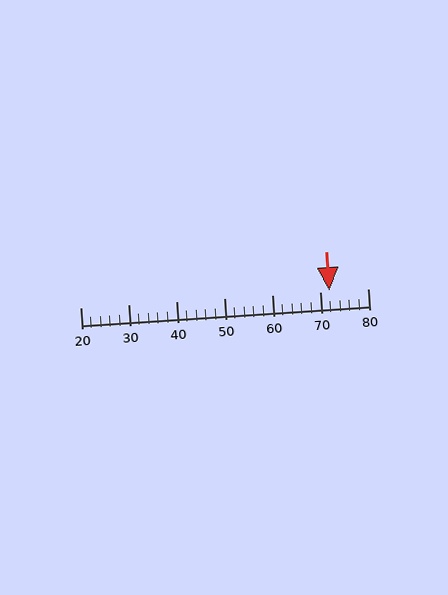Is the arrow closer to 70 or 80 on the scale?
The arrow is closer to 70.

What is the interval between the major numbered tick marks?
The major tick marks are spaced 10 units apart.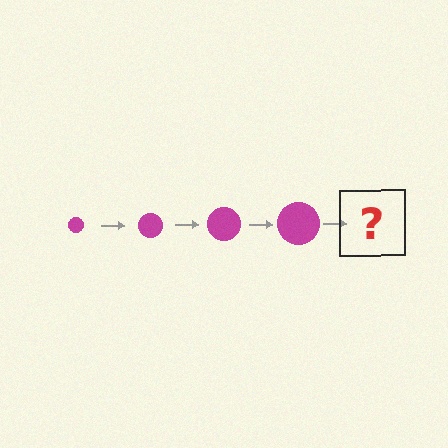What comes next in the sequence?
The next element should be a magenta circle, larger than the previous one.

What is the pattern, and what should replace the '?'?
The pattern is that the circle gets progressively larger each step. The '?' should be a magenta circle, larger than the previous one.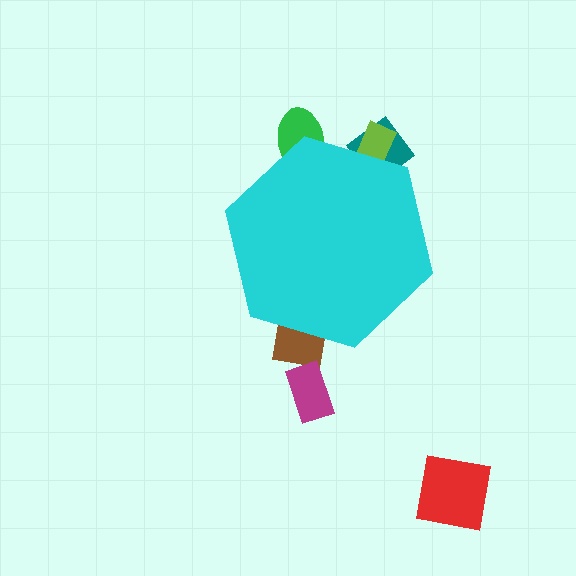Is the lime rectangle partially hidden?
Yes, the lime rectangle is partially hidden behind the cyan hexagon.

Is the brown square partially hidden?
Yes, the brown square is partially hidden behind the cyan hexagon.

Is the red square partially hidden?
No, the red square is fully visible.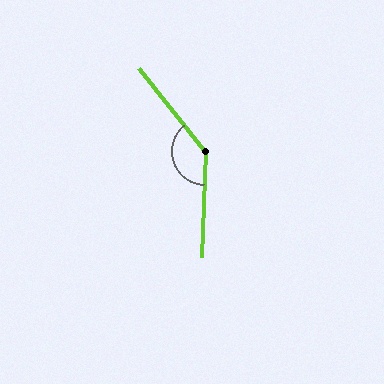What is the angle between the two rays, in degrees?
Approximately 139 degrees.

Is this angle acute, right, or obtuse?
It is obtuse.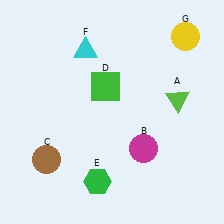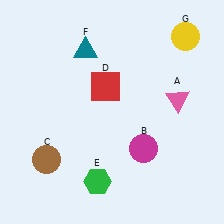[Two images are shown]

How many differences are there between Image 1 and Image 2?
There are 3 differences between the two images.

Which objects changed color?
A changed from lime to pink. D changed from green to red. F changed from cyan to teal.